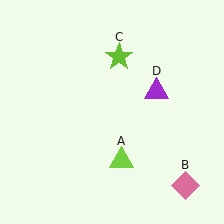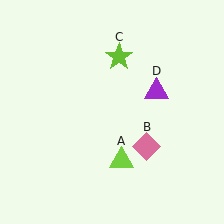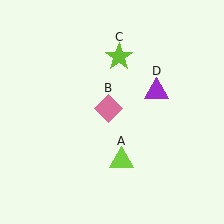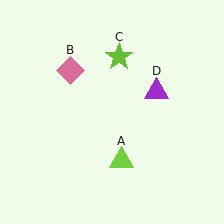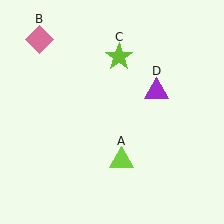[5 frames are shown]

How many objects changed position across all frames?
1 object changed position: pink diamond (object B).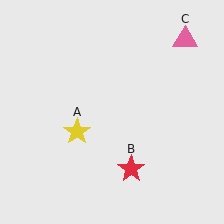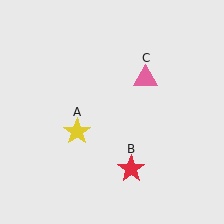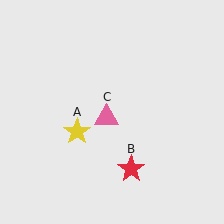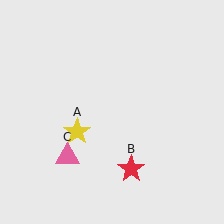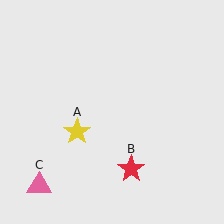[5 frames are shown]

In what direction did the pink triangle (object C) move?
The pink triangle (object C) moved down and to the left.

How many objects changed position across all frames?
1 object changed position: pink triangle (object C).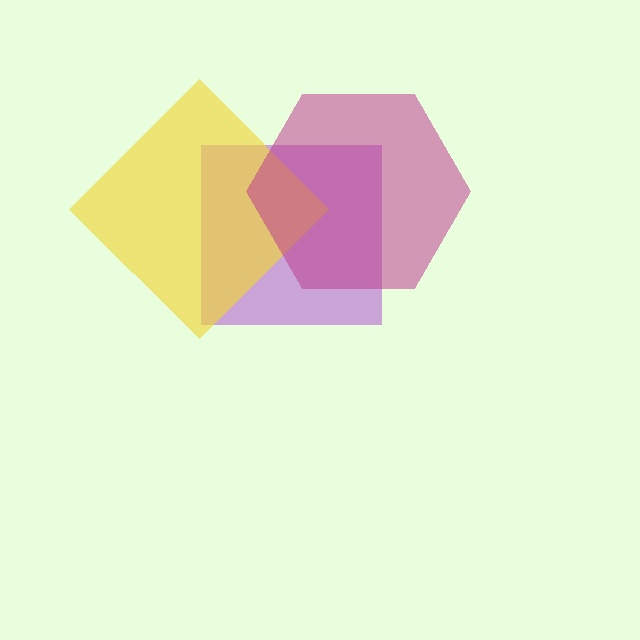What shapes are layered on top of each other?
The layered shapes are: a purple square, a yellow diamond, a magenta hexagon.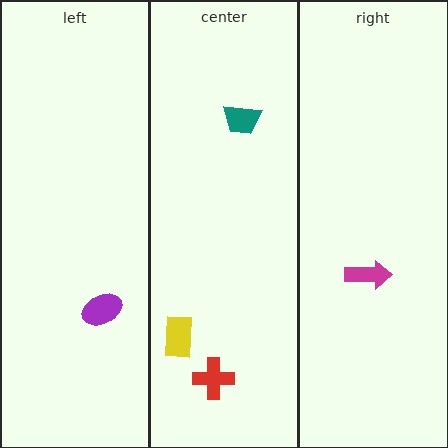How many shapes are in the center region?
3.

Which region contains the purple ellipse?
The left region.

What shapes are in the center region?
The red cross, the teal trapezoid, the yellow rectangle.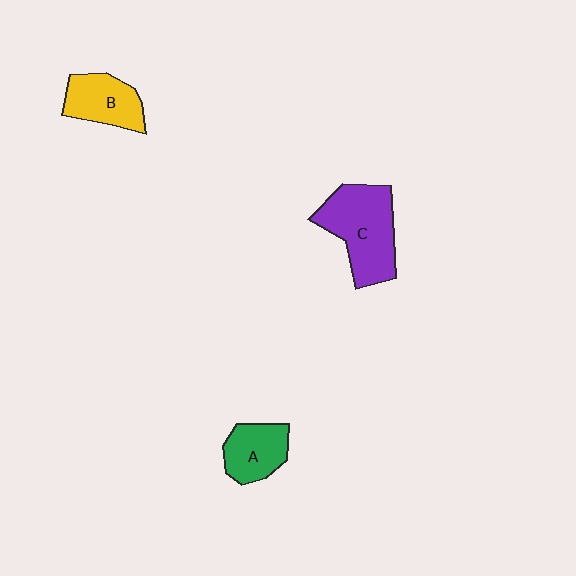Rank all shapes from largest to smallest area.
From largest to smallest: C (purple), B (yellow), A (green).